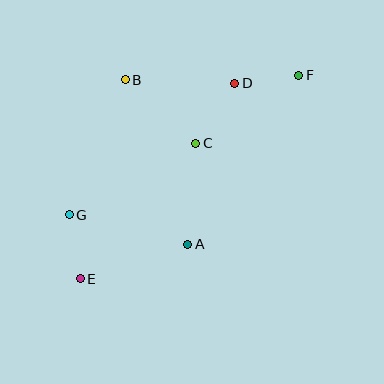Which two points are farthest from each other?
Points E and F are farthest from each other.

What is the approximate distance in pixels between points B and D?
The distance between B and D is approximately 110 pixels.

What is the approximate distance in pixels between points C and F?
The distance between C and F is approximately 124 pixels.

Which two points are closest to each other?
Points D and F are closest to each other.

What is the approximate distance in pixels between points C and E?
The distance between C and E is approximately 178 pixels.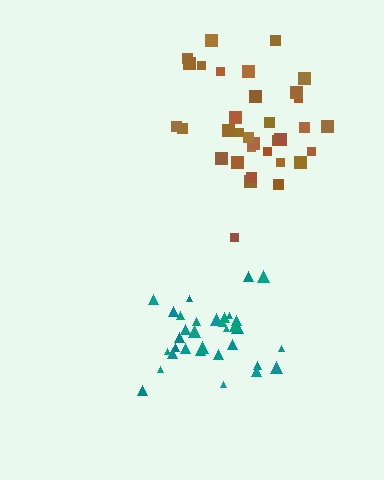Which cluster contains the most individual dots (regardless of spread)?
Brown (34).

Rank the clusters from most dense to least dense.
teal, brown.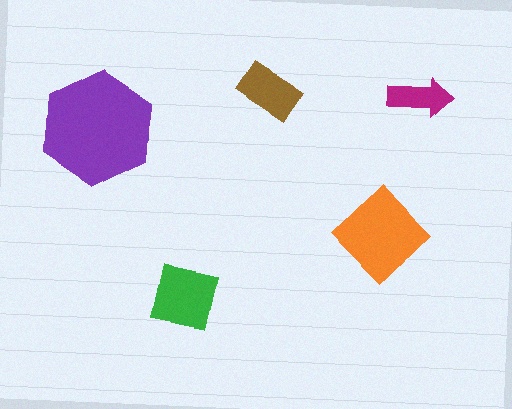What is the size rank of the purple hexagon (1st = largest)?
1st.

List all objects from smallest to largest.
The magenta arrow, the brown rectangle, the green square, the orange diamond, the purple hexagon.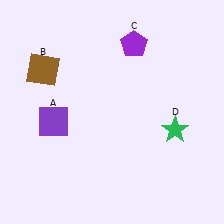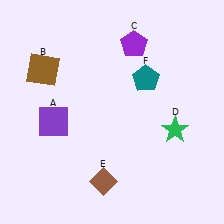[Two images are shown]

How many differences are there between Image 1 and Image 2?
There are 2 differences between the two images.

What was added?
A brown diamond (E), a teal pentagon (F) were added in Image 2.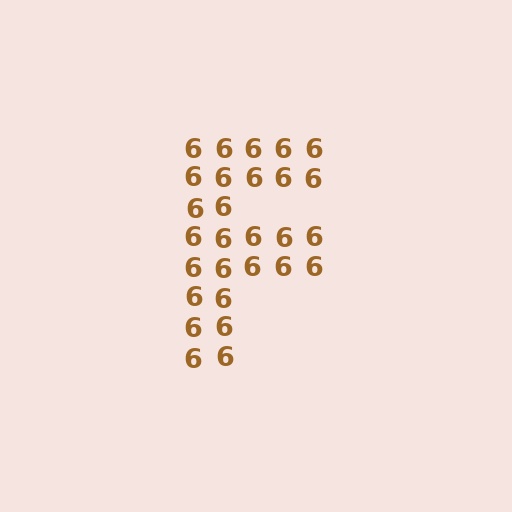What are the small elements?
The small elements are digit 6's.